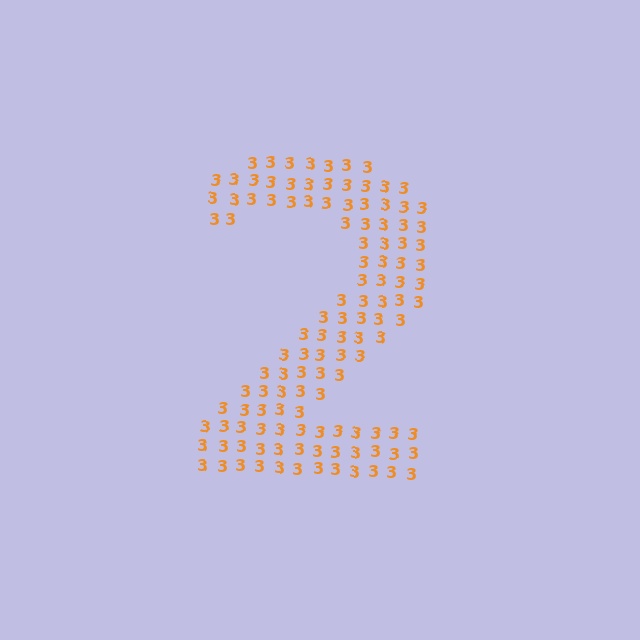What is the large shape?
The large shape is the digit 2.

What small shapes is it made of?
It is made of small digit 3's.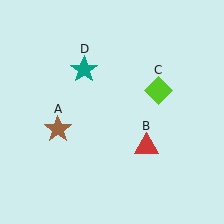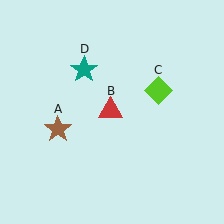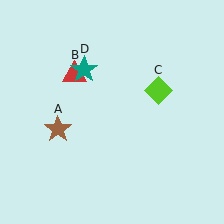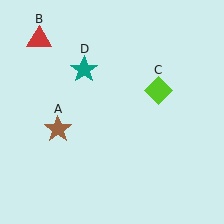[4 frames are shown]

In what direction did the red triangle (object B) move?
The red triangle (object B) moved up and to the left.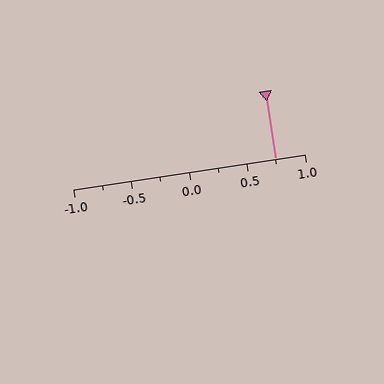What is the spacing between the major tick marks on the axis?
The major ticks are spaced 0.5 apart.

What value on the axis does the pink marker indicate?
The marker indicates approximately 0.75.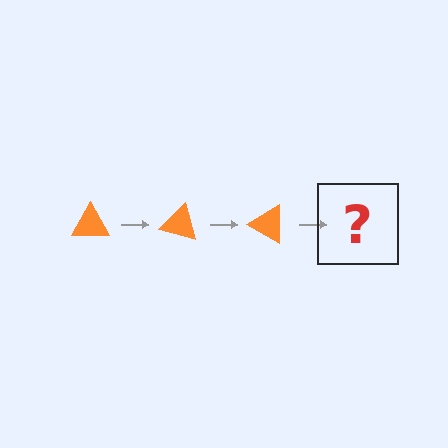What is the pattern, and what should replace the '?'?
The pattern is that the triangle rotates 15 degrees each step. The '?' should be an orange triangle rotated 45 degrees.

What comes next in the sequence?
The next element should be an orange triangle rotated 45 degrees.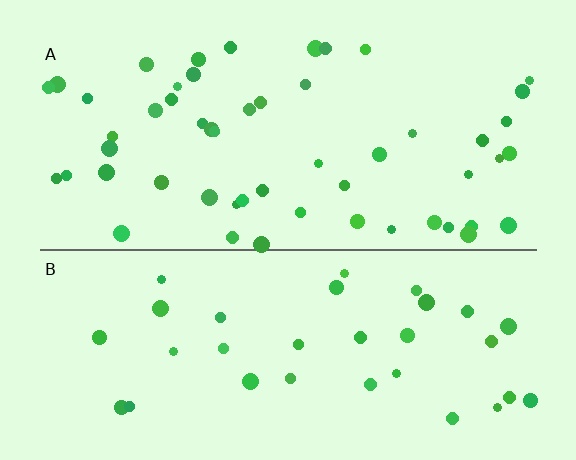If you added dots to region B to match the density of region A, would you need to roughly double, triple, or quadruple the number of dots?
Approximately double.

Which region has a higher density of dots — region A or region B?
A (the top).